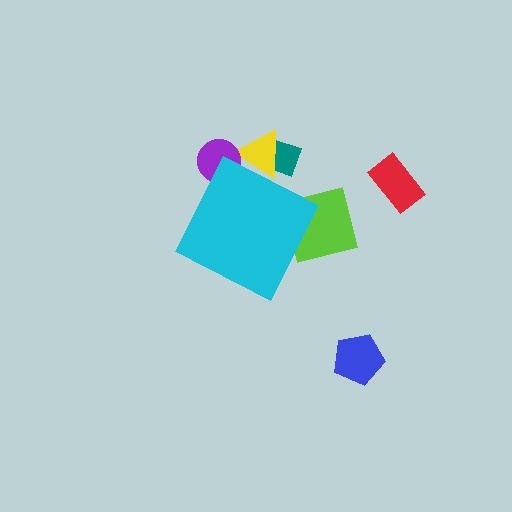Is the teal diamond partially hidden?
Yes, the teal diamond is partially hidden behind the cyan diamond.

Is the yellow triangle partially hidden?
Yes, the yellow triangle is partially hidden behind the cyan diamond.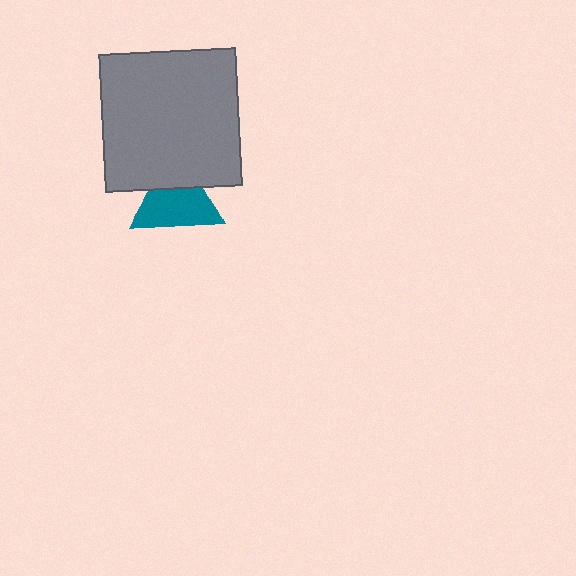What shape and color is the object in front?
The object in front is a gray square.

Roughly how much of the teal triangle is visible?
Most of it is visible (roughly 69%).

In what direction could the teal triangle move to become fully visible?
The teal triangle could move down. That would shift it out from behind the gray square entirely.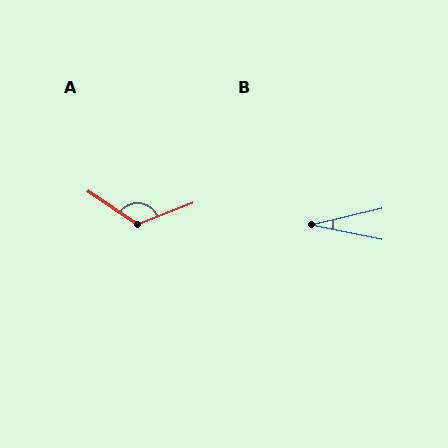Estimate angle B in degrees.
Approximately 25 degrees.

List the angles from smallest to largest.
B (25°), A (125°).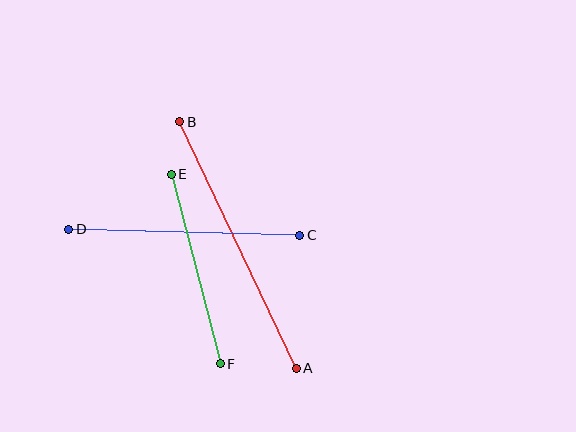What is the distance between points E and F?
The distance is approximately 196 pixels.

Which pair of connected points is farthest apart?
Points A and B are farthest apart.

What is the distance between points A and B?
The distance is approximately 273 pixels.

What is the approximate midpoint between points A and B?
The midpoint is at approximately (238, 245) pixels.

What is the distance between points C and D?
The distance is approximately 231 pixels.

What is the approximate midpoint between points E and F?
The midpoint is at approximately (196, 269) pixels.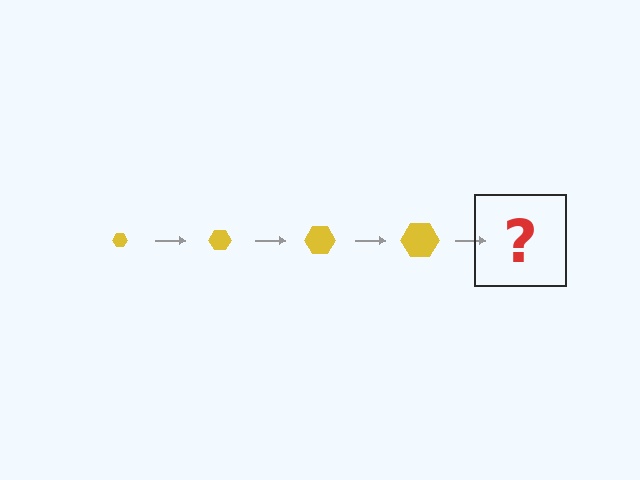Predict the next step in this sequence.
The next step is a yellow hexagon, larger than the previous one.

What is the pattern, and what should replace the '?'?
The pattern is that the hexagon gets progressively larger each step. The '?' should be a yellow hexagon, larger than the previous one.